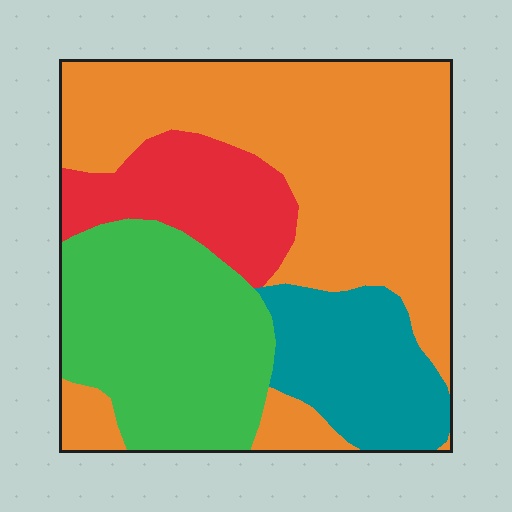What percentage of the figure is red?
Red covers around 15% of the figure.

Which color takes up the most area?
Orange, at roughly 45%.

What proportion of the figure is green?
Green covers about 25% of the figure.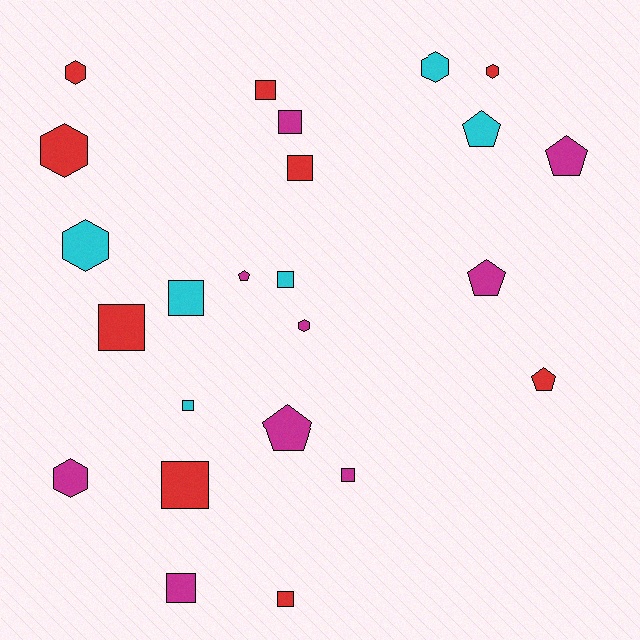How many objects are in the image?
There are 24 objects.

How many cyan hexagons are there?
There are 2 cyan hexagons.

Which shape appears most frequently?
Square, with 11 objects.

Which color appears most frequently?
Red, with 9 objects.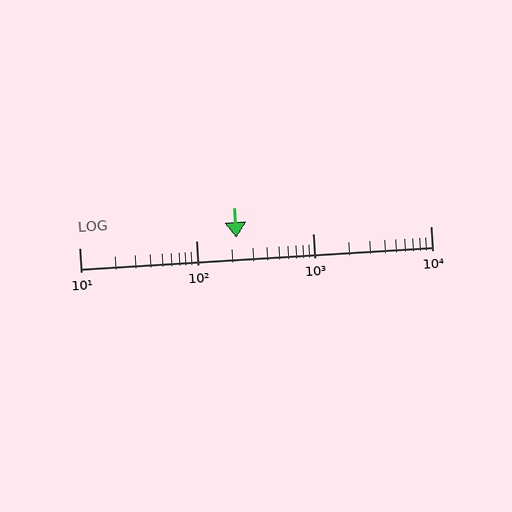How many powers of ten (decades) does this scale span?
The scale spans 3 decades, from 10 to 10000.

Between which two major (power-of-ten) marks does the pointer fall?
The pointer is between 100 and 1000.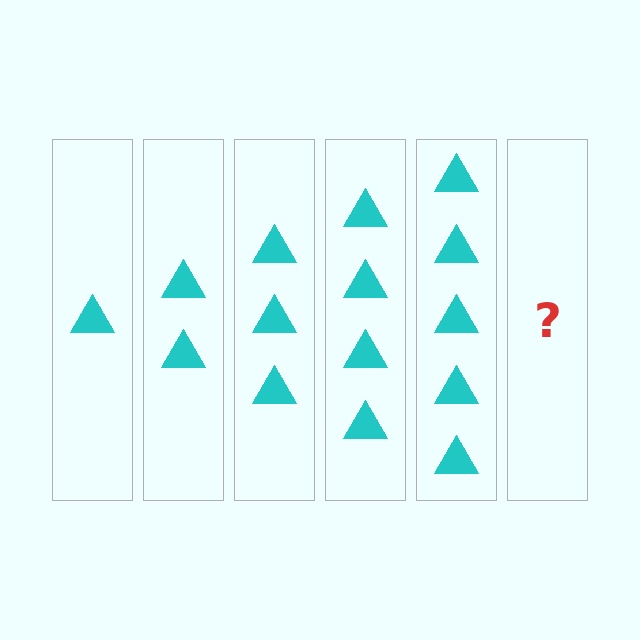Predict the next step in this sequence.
The next step is 6 triangles.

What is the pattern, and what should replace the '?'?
The pattern is that each step adds one more triangle. The '?' should be 6 triangles.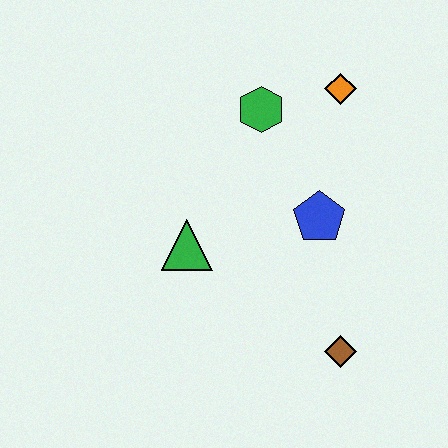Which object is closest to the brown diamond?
The blue pentagon is closest to the brown diamond.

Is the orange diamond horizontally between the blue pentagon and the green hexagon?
No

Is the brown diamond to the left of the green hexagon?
No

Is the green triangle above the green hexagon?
No